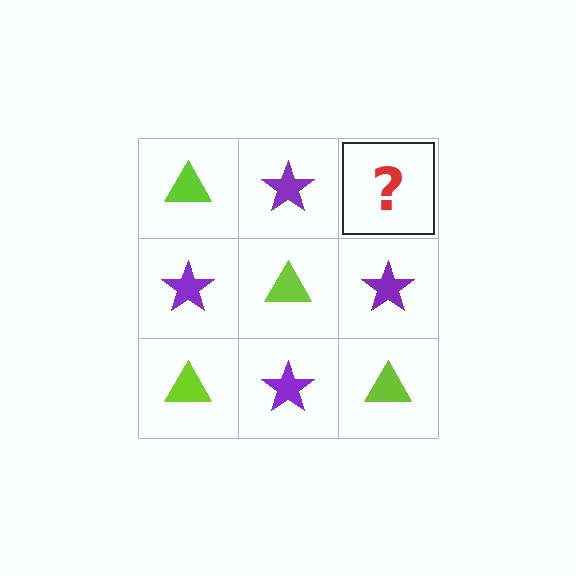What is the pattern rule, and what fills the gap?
The rule is that it alternates lime triangle and purple star in a checkerboard pattern. The gap should be filled with a lime triangle.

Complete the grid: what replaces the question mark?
The question mark should be replaced with a lime triangle.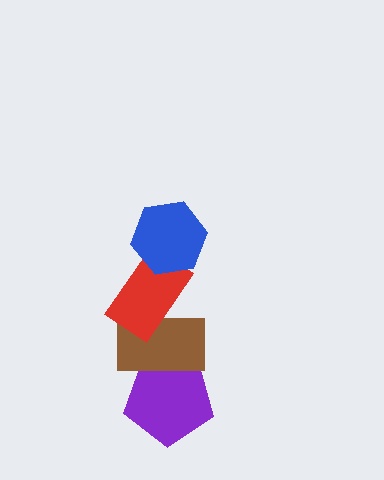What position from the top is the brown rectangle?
The brown rectangle is 3rd from the top.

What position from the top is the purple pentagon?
The purple pentagon is 4th from the top.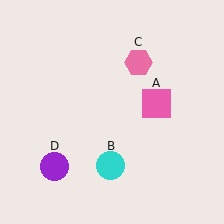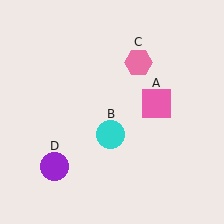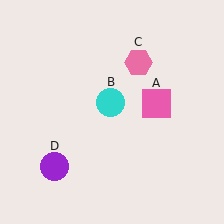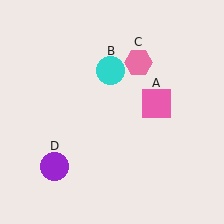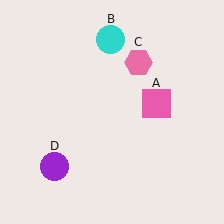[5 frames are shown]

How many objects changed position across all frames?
1 object changed position: cyan circle (object B).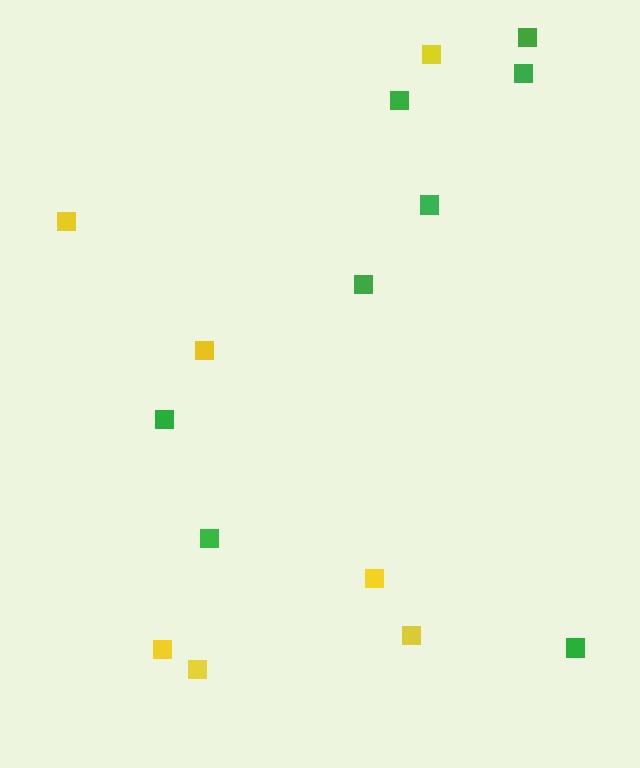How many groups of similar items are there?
There are 2 groups: one group of yellow squares (7) and one group of green squares (8).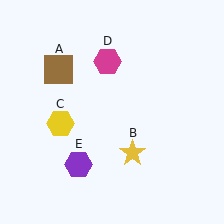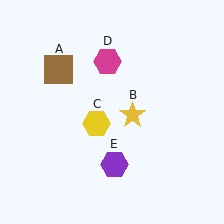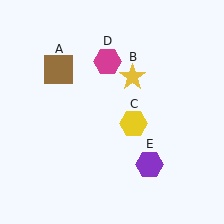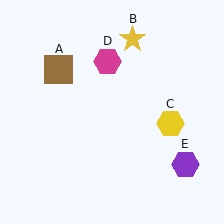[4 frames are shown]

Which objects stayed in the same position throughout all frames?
Brown square (object A) and magenta hexagon (object D) remained stationary.